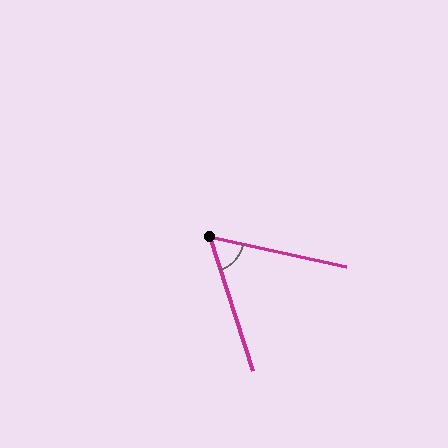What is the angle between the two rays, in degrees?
Approximately 60 degrees.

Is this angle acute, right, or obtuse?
It is acute.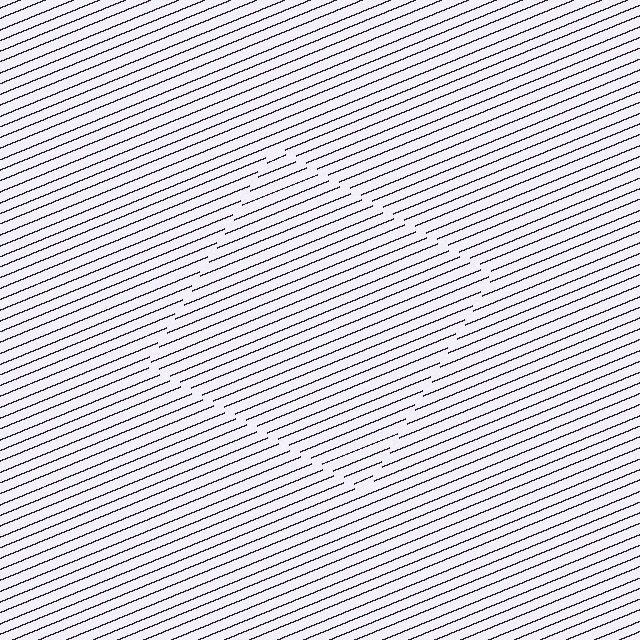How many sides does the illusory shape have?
4 sides — the line-ends trace a square.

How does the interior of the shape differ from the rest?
The interior of the shape contains the same grating, shifted by half a period — the contour is defined by the phase discontinuity where line-ends from the inner and outer gratings abut.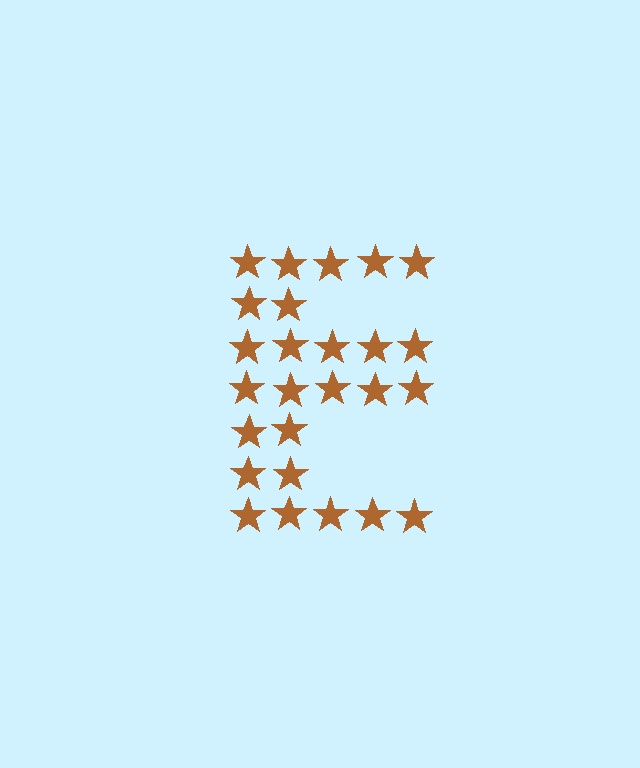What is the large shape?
The large shape is the letter E.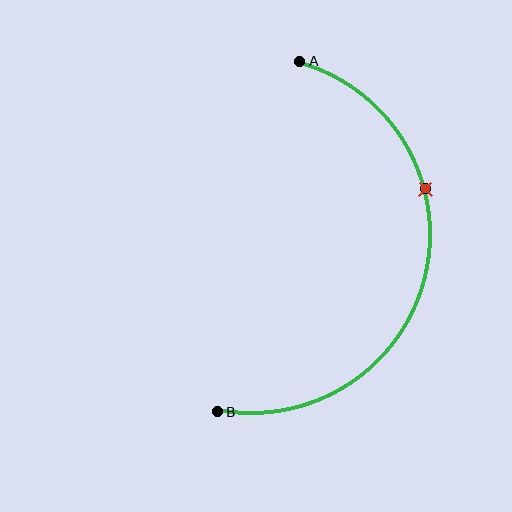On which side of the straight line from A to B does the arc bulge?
The arc bulges to the right of the straight line connecting A and B.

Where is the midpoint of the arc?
The arc midpoint is the point on the curve farthest from the straight line joining A and B. It sits to the right of that line.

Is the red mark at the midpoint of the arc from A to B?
No. The red mark lies on the arc but is closer to endpoint A. The arc midpoint would be at the point on the curve equidistant along the arc from both A and B.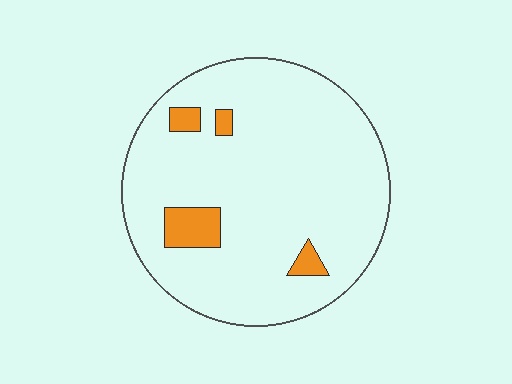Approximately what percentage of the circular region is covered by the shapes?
Approximately 10%.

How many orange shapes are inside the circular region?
4.